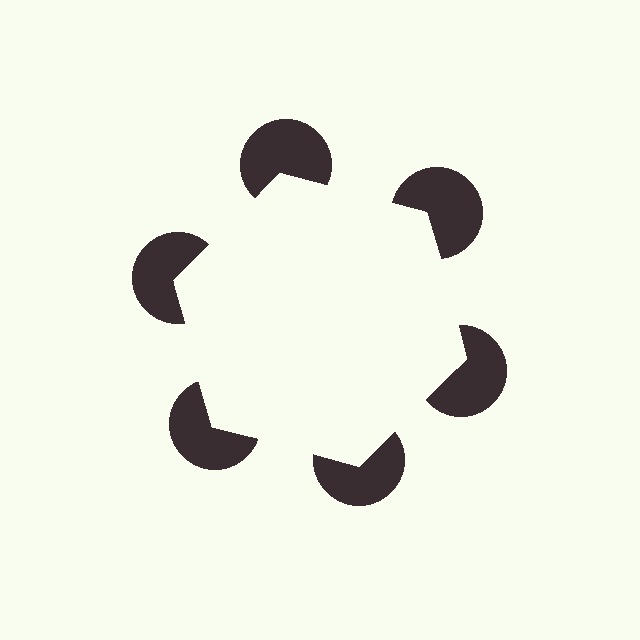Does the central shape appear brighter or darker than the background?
It typically appears slightly brighter than the background, even though no actual brightness change is drawn.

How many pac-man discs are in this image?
There are 6 — one at each vertex of the illusory hexagon.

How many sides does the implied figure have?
6 sides.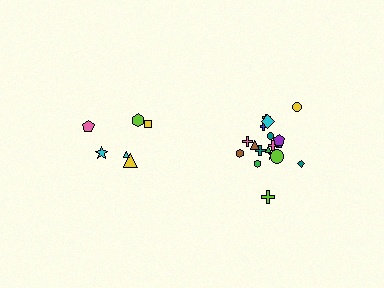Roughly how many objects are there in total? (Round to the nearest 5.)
Roughly 25 objects in total.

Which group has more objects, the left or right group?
The right group.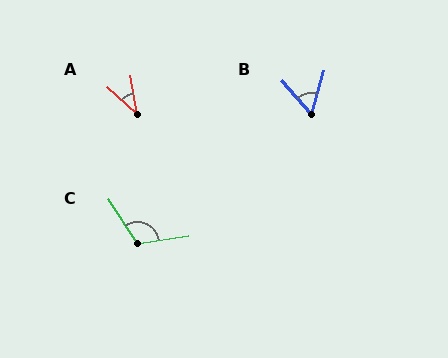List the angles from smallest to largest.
A (38°), B (58°), C (114°).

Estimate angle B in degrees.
Approximately 58 degrees.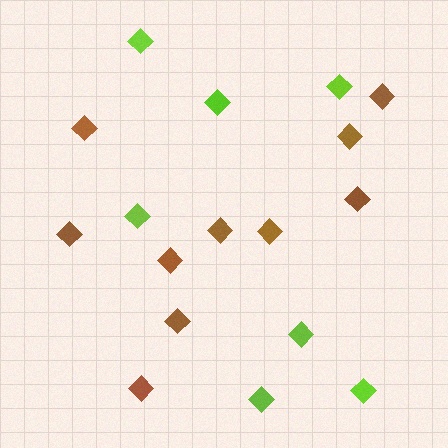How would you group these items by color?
There are 2 groups: one group of brown diamonds (10) and one group of lime diamonds (7).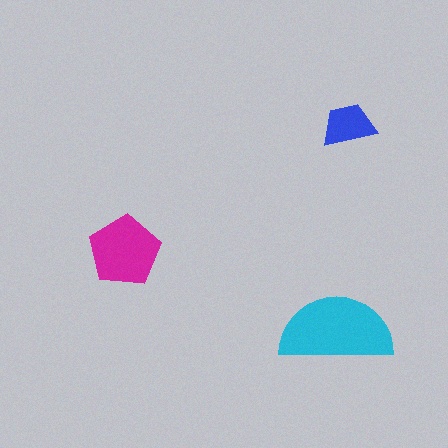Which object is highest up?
The blue trapezoid is topmost.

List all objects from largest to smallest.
The cyan semicircle, the magenta pentagon, the blue trapezoid.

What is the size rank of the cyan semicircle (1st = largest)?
1st.